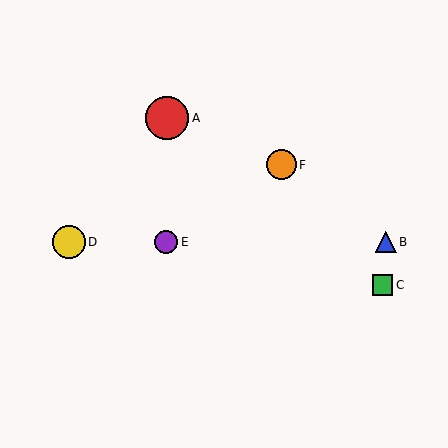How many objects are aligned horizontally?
3 objects (B, D, E) are aligned horizontally.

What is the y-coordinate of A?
Object A is at y≈118.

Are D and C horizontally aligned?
No, D is at y≈242 and C is at y≈285.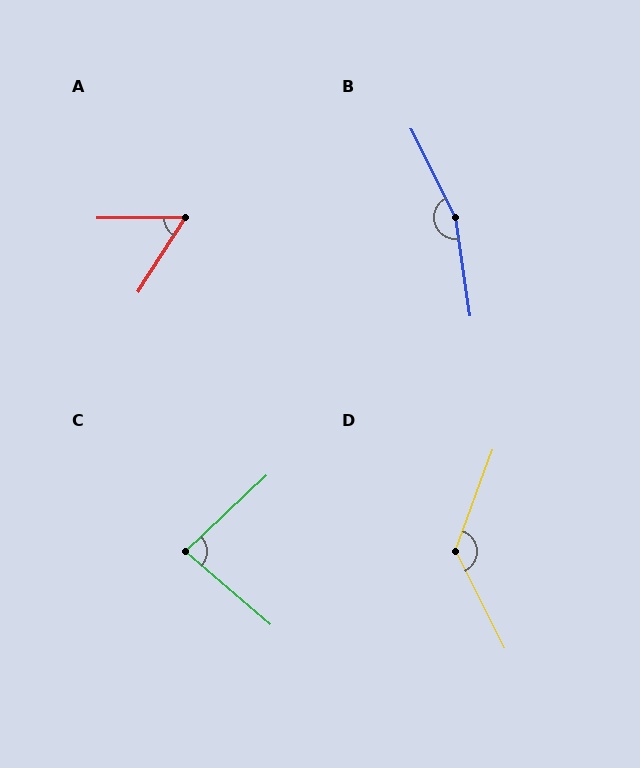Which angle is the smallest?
A, at approximately 57 degrees.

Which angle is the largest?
B, at approximately 162 degrees.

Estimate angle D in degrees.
Approximately 133 degrees.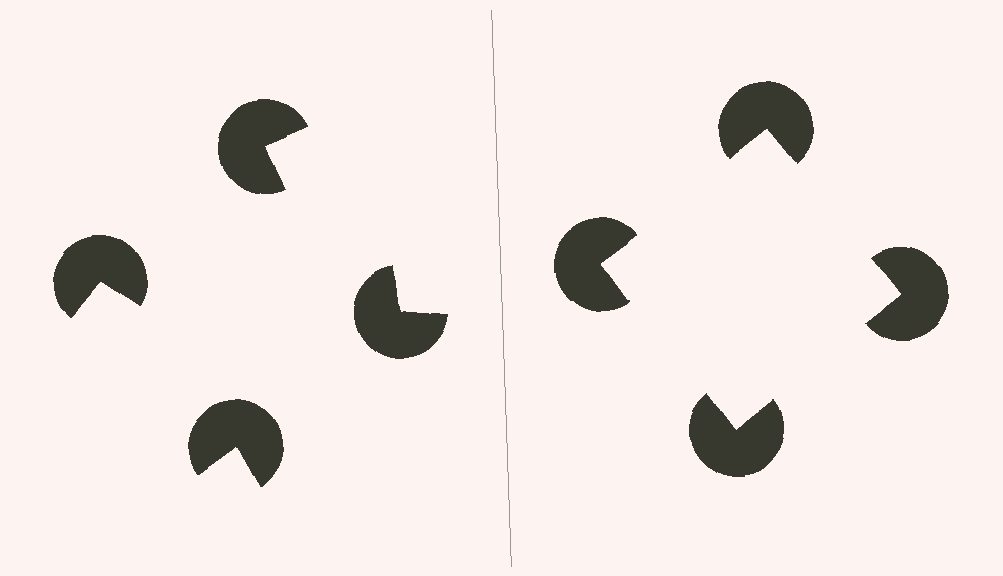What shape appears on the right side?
An illusory square.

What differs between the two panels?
The pac-man discs are positioned identically on both sides; only the wedge orientations differ. On the right they align to a square; on the left they are misaligned.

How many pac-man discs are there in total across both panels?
8 — 4 on each side.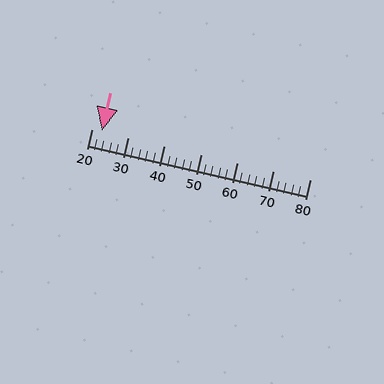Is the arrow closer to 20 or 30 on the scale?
The arrow is closer to 20.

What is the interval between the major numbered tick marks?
The major tick marks are spaced 10 units apart.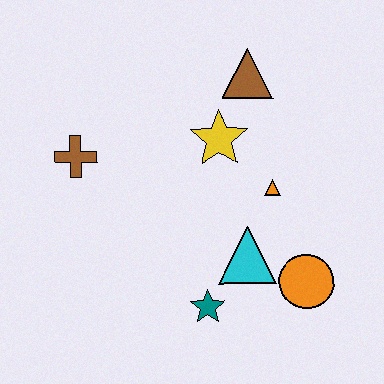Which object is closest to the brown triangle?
The yellow star is closest to the brown triangle.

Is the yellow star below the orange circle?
No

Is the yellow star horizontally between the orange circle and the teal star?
Yes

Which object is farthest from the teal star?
The brown triangle is farthest from the teal star.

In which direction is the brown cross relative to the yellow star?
The brown cross is to the left of the yellow star.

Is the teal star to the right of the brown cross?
Yes